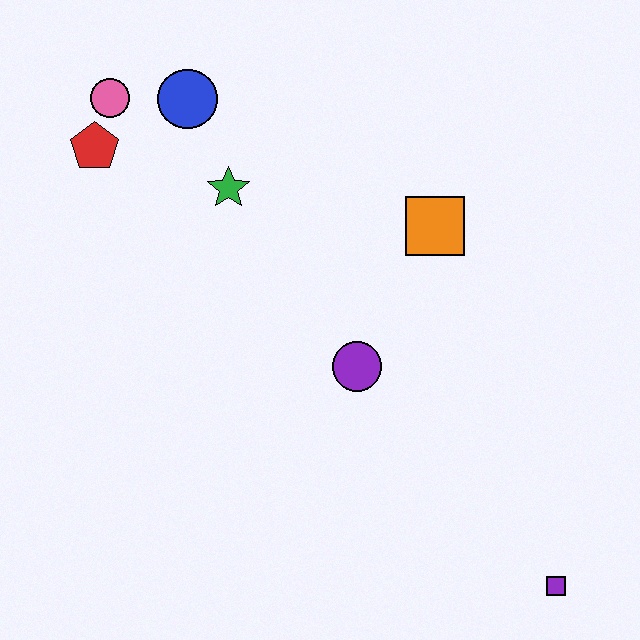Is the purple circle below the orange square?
Yes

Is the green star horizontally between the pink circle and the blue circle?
No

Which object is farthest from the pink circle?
The purple square is farthest from the pink circle.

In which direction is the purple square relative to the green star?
The purple square is below the green star.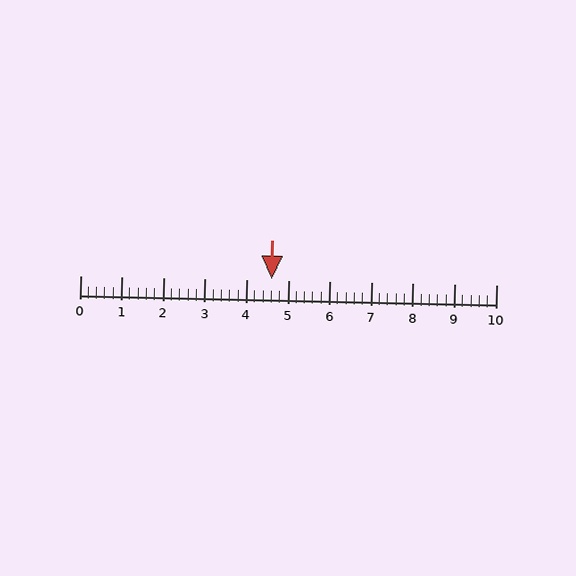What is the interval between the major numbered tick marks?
The major tick marks are spaced 1 units apart.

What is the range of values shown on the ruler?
The ruler shows values from 0 to 10.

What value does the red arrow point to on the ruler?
The red arrow points to approximately 4.6.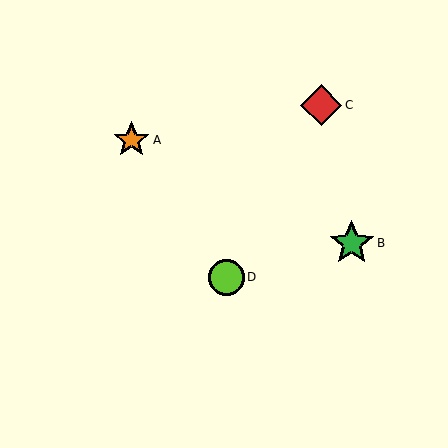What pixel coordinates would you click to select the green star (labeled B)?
Click at (352, 243) to select the green star B.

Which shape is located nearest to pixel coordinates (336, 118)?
The red diamond (labeled C) at (321, 105) is nearest to that location.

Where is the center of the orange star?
The center of the orange star is at (132, 140).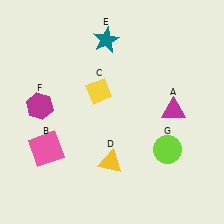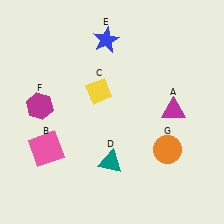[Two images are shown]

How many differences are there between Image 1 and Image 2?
There are 3 differences between the two images.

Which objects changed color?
D changed from yellow to teal. E changed from teal to blue. G changed from lime to orange.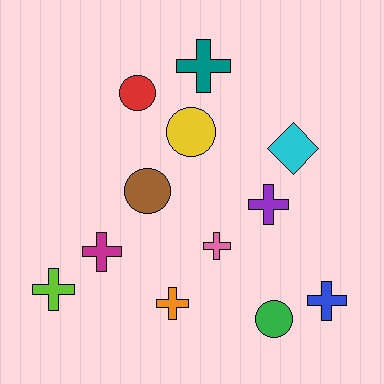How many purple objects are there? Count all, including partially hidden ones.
There is 1 purple object.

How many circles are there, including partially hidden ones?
There are 4 circles.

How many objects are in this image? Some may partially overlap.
There are 12 objects.